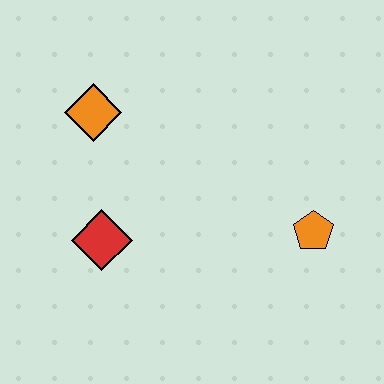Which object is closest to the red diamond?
The orange diamond is closest to the red diamond.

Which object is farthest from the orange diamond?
The orange pentagon is farthest from the orange diamond.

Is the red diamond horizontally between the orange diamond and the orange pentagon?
Yes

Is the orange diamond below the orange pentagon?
No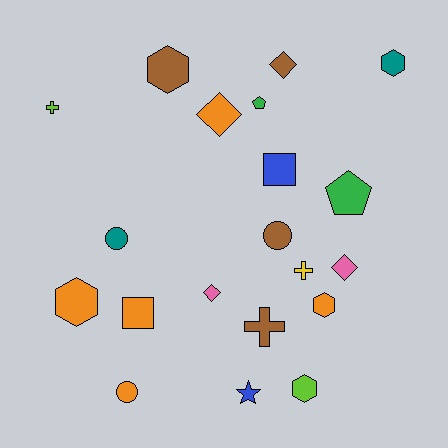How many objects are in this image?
There are 20 objects.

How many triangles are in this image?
There are no triangles.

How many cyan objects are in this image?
There are no cyan objects.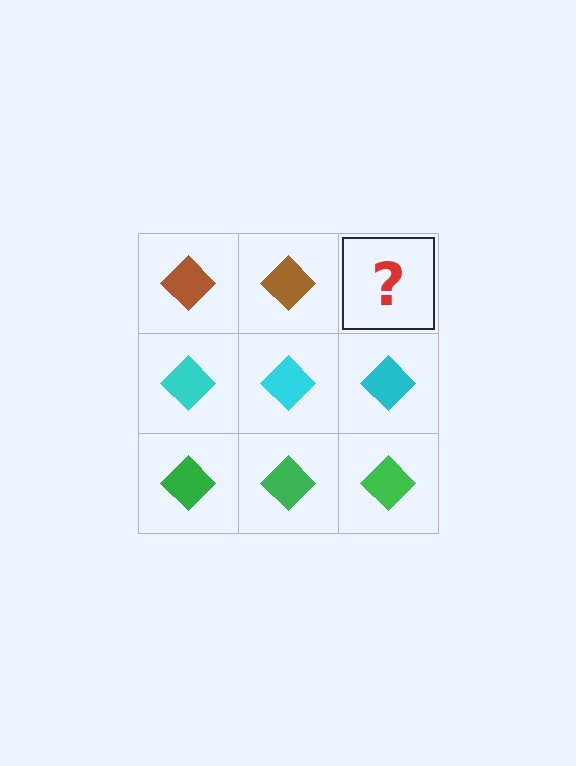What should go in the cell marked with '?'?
The missing cell should contain a brown diamond.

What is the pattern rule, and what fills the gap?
The rule is that each row has a consistent color. The gap should be filled with a brown diamond.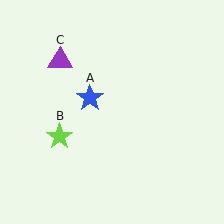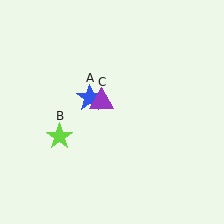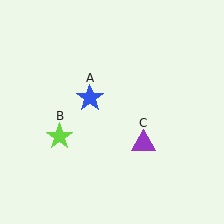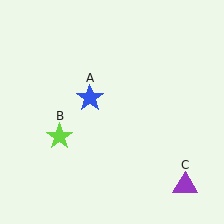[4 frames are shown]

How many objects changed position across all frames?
1 object changed position: purple triangle (object C).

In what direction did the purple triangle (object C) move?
The purple triangle (object C) moved down and to the right.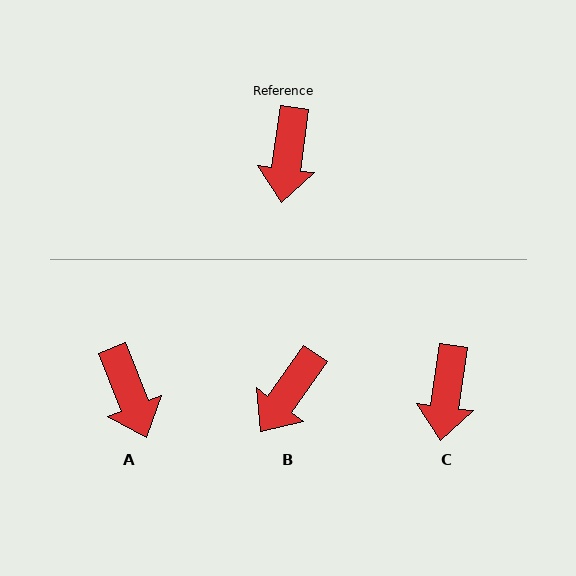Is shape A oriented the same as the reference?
No, it is off by about 29 degrees.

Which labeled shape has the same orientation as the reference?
C.